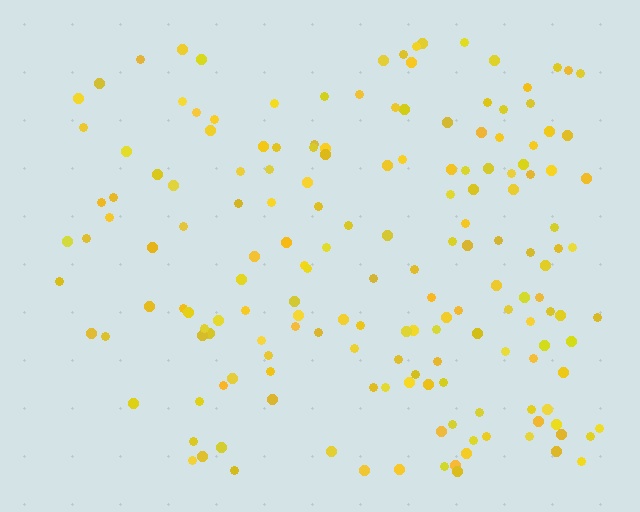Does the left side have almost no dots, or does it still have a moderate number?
Still a moderate number, just noticeably fewer than the right.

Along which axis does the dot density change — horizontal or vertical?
Horizontal.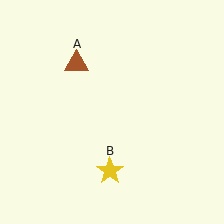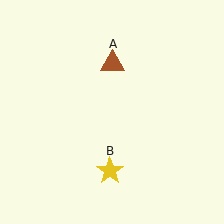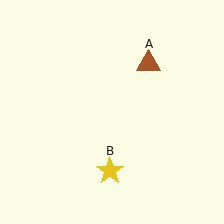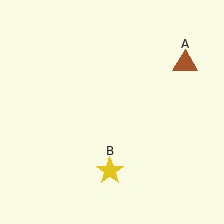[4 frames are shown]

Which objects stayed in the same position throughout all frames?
Yellow star (object B) remained stationary.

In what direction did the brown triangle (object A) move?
The brown triangle (object A) moved right.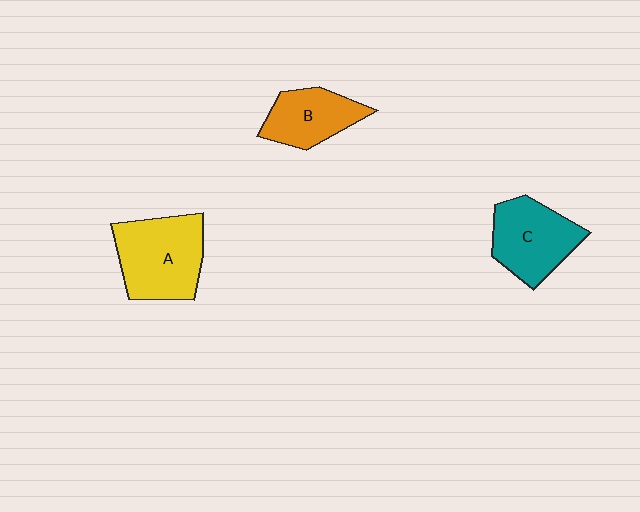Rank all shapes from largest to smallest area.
From largest to smallest: A (yellow), C (teal), B (orange).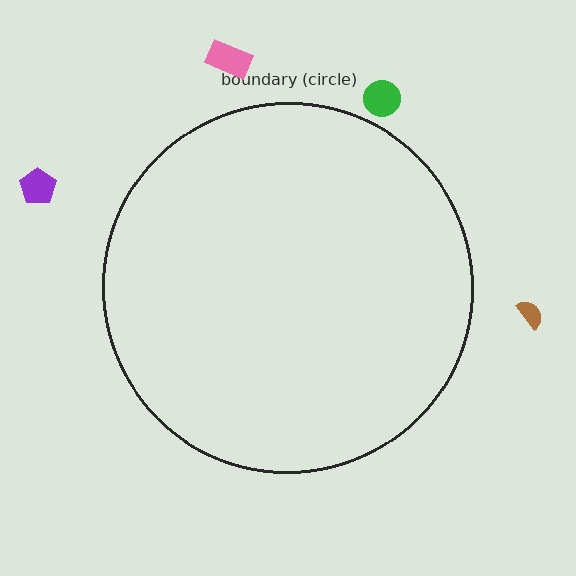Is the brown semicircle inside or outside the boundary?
Outside.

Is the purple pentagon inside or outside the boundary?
Outside.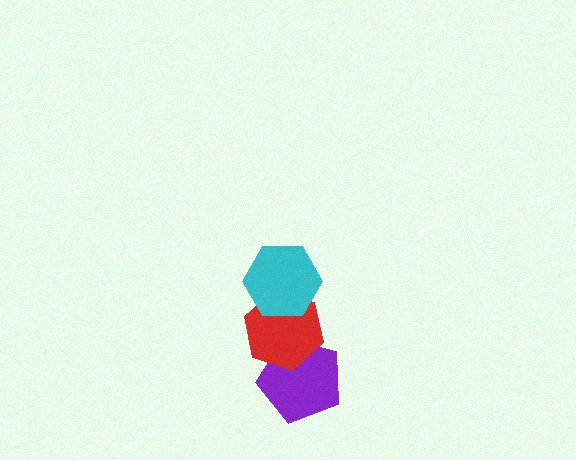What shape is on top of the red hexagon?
The cyan hexagon is on top of the red hexagon.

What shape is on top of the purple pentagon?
The red hexagon is on top of the purple pentagon.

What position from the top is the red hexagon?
The red hexagon is 2nd from the top.